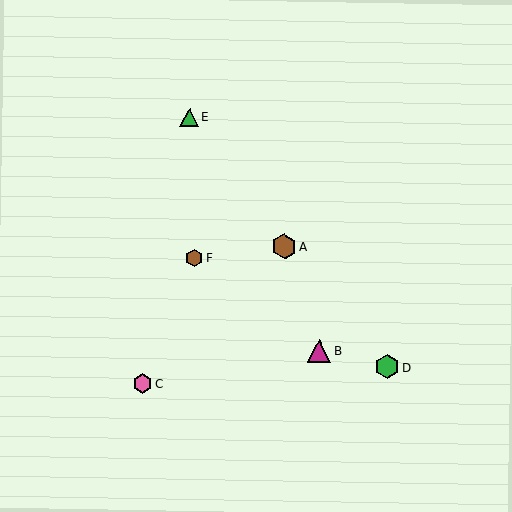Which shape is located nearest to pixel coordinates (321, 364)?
The magenta triangle (labeled B) at (319, 351) is nearest to that location.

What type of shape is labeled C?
Shape C is a pink hexagon.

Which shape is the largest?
The brown hexagon (labeled A) is the largest.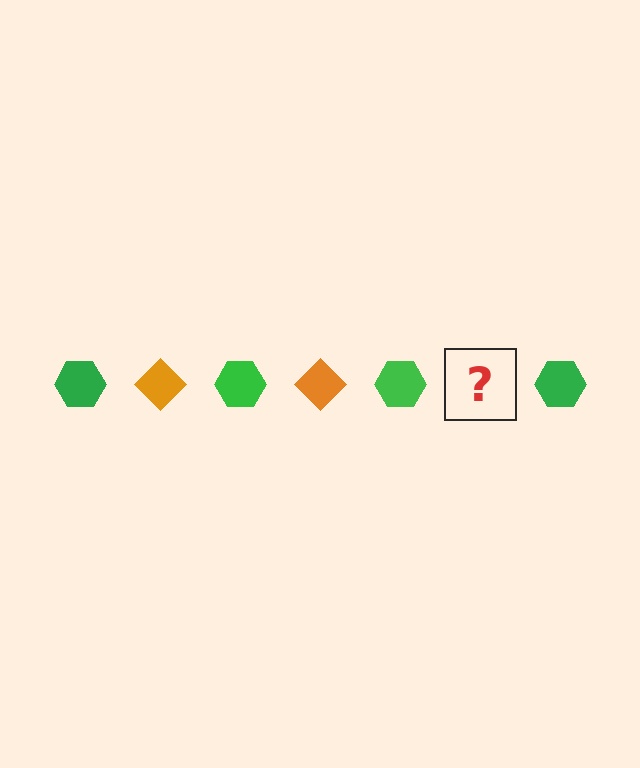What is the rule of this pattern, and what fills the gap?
The rule is that the pattern alternates between green hexagon and orange diamond. The gap should be filled with an orange diamond.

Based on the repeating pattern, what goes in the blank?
The blank should be an orange diamond.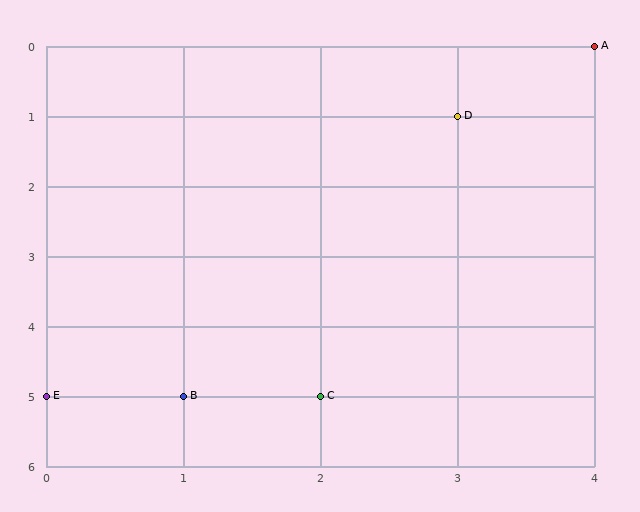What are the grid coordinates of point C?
Point C is at grid coordinates (2, 5).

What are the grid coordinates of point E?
Point E is at grid coordinates (0, 5).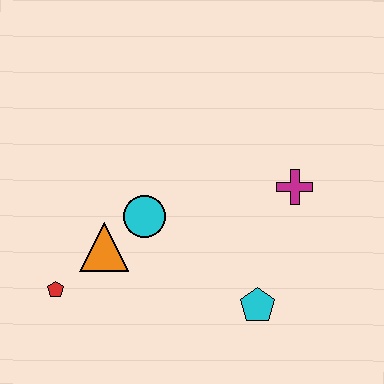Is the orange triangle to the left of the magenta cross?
Yes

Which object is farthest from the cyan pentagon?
The red pentagon is farthest from the cyan pentagon.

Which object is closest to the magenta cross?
The cyan pentagon is closest to the magenta cross.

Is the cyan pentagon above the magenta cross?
No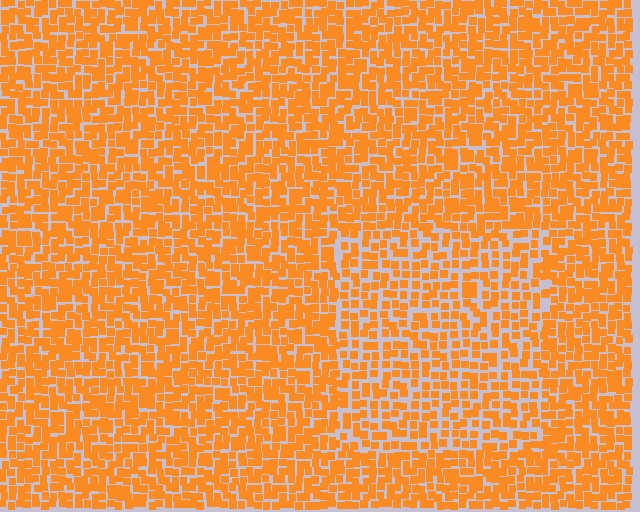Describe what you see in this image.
The image contains small orange elements arranged at two different densities. A rectangle-shaped region is visible where the elements are less densely packed than the surrounding area.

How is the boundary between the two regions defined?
The boundary is defined by a change in element density (approximately 1.5x ratio). All elements are the same color, size, and shape.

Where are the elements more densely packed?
The elements are more densely packed outside the rectangle boundary.